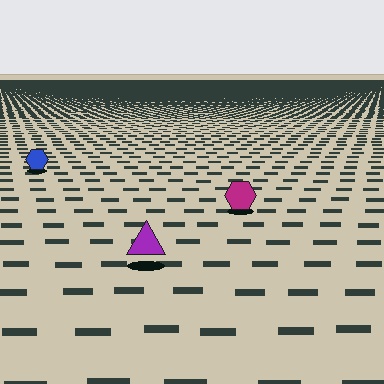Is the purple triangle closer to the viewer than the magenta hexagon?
Yes. The purple triangle is closer — you can tell from the texture gradient: the ground texture is coarser near it.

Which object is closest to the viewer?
The purple triangle is closest. The texture marks near it are larger and more spread out.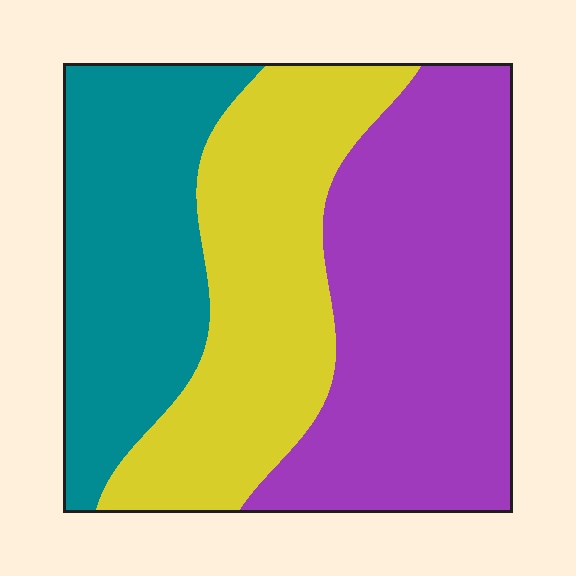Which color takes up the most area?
Purple, at roughly 40%.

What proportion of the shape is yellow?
Yellow covers 31% of the shape.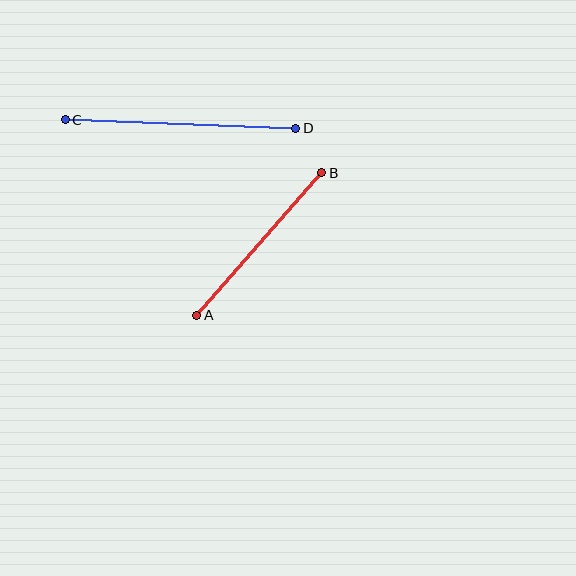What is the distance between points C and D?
The distance is approximately 230 pixels.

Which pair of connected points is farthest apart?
Points C and D are farthest apart.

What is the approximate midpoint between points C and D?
The midpoint is at approximately (181, 124) pixels.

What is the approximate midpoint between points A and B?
The midpoint is at approximately (259, 244) pixels.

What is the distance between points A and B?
The distance is approximately 189 pixels.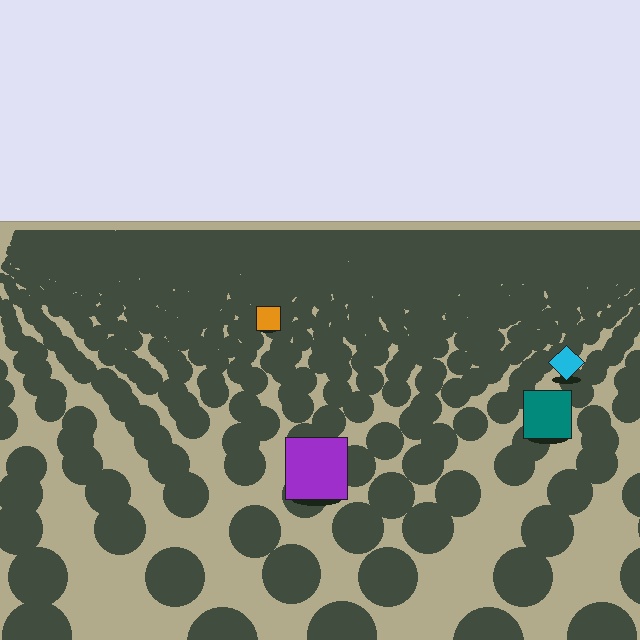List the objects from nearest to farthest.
From nearest to farthest: the purple square, the teal square, the cyan diamond, the orange square.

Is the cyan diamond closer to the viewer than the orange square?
Yes. The cyan diamond is closer — you can tell from the texture gradient: the ground texture is coarser near it.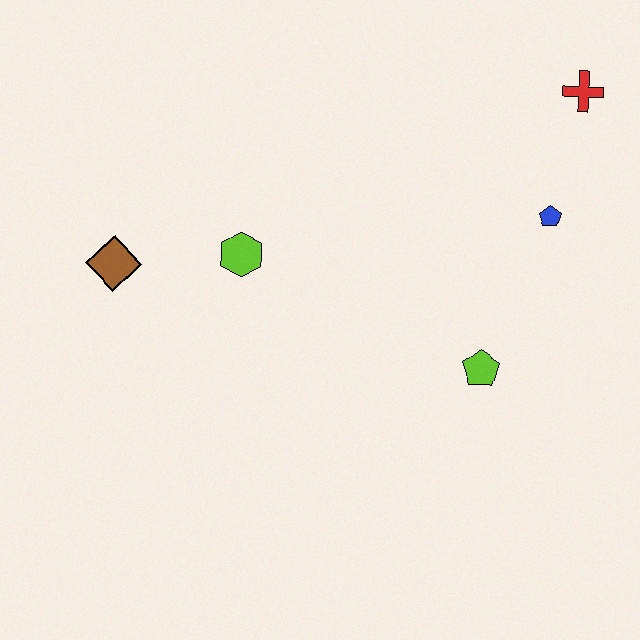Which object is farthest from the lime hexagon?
The red cross is farthest from the lime hexagon.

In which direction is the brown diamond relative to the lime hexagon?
The brown diamond is to the left of the lime hexagon.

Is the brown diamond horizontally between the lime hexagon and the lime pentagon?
No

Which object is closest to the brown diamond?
The lime hexagon is closest to the brown diamond.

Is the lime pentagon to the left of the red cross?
Yes